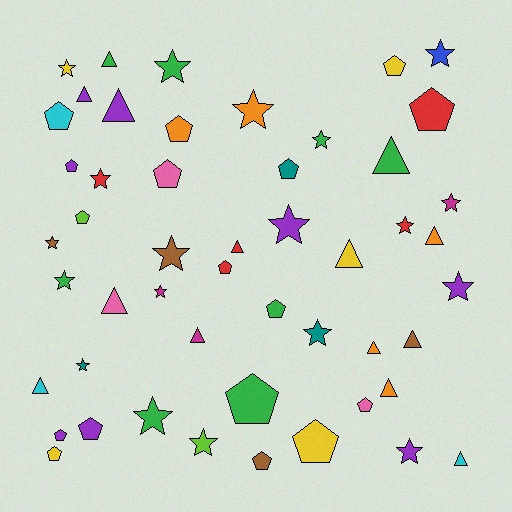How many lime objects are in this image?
There are 2 lime objects.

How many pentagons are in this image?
There are 17 pentagons.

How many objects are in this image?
There are 50 objects.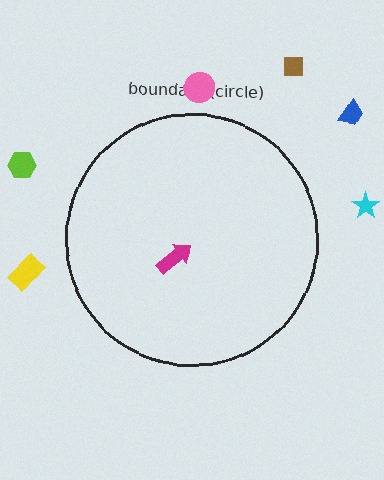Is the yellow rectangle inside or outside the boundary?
Outside.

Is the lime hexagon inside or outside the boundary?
Outside.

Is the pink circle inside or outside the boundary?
Outside.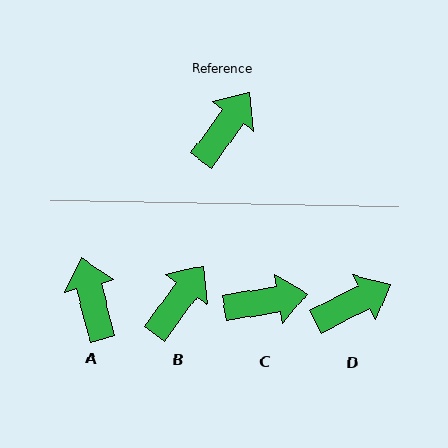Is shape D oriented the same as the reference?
No, it is off by about 28 degrees.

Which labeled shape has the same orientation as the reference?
B.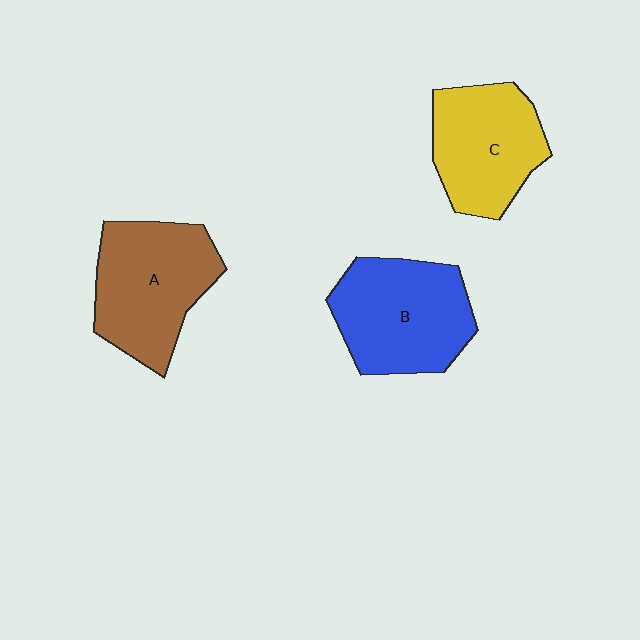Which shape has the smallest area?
Shape C (yellow).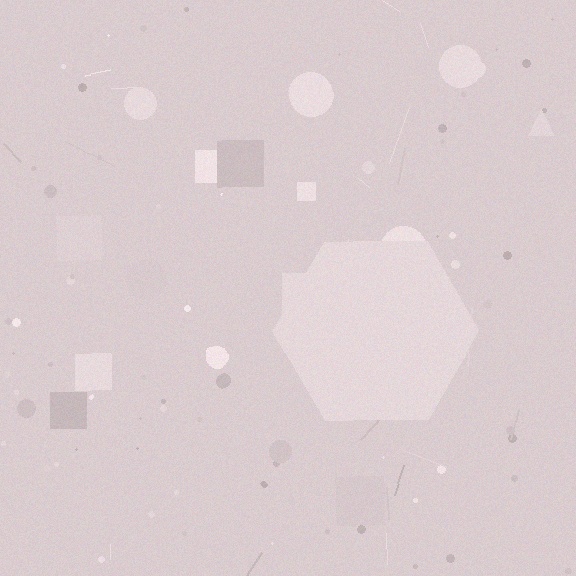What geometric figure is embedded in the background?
A hexagon is embedded in the background.